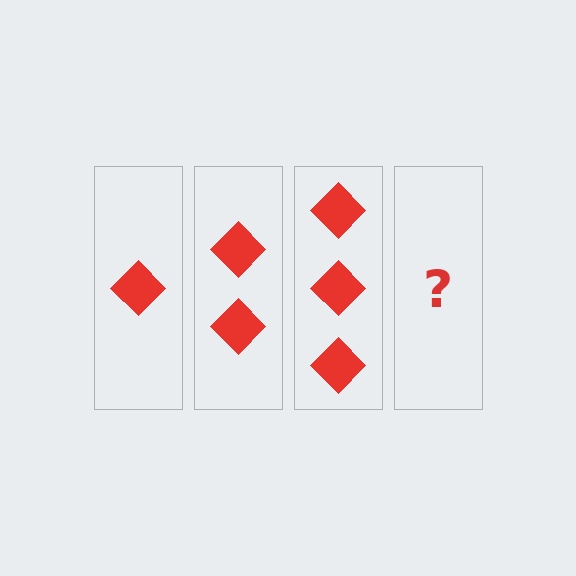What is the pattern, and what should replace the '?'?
The pattern is that each step adds one more diamond. The '?' should be 4 diamonds.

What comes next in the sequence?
The next element should be 4 diamonds.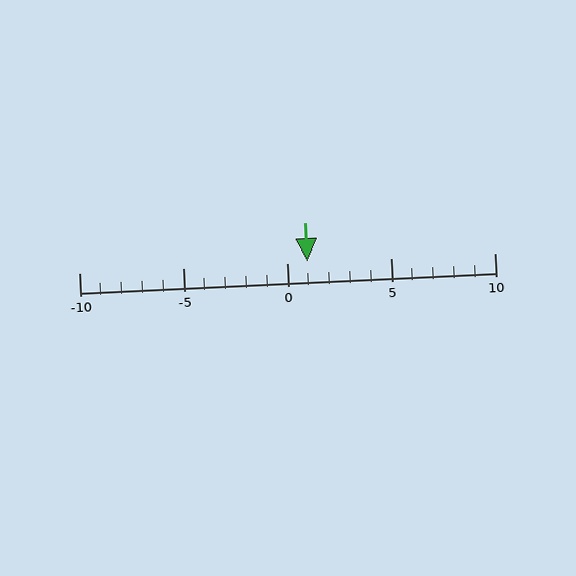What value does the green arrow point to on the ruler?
The green arrow points to approximately 1.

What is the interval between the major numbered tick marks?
The major tick marks are spaced 5 units apart.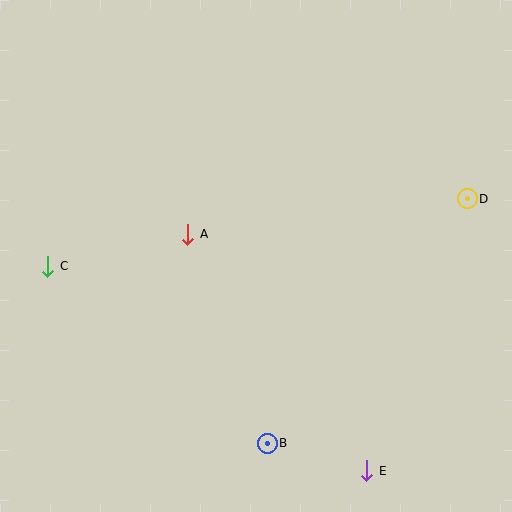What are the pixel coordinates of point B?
Point B is at (267, 443).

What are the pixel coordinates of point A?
Point A is at (188, 234).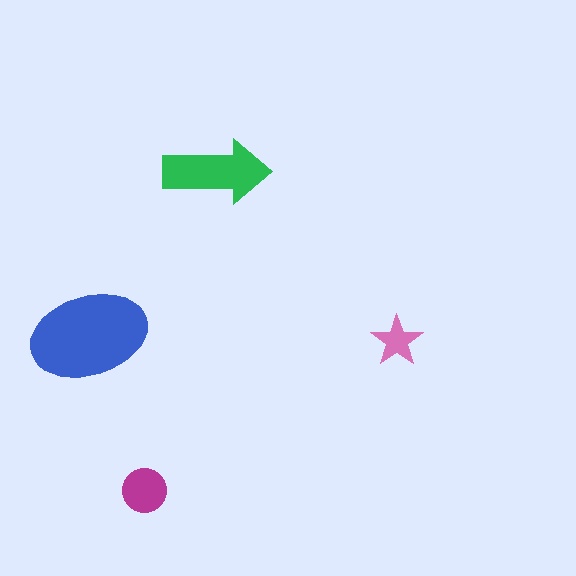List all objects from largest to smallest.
The blue ellipse, the green arrow, the magenta circle, the pink star.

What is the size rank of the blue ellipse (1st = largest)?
1st.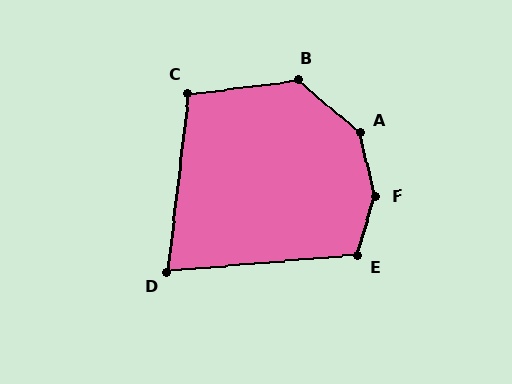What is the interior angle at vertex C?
Approximately 104 degrees (obtuse).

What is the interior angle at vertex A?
Approximately 144 degrees (obtuse).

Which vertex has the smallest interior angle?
D, at approximately 78 degrees.